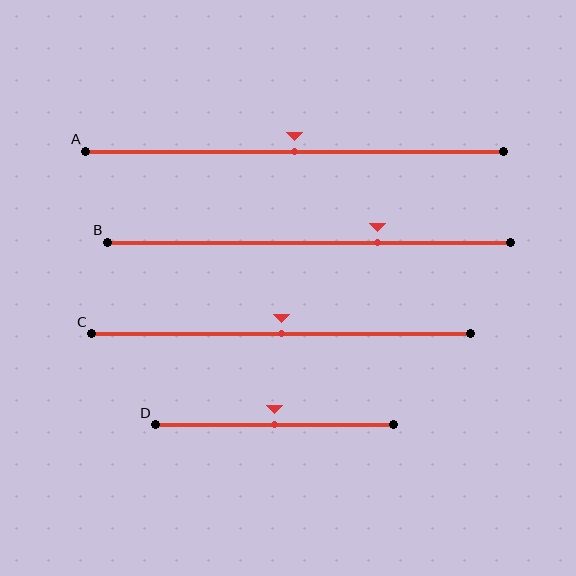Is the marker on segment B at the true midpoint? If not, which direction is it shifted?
No, the marker on segment B is shifted to the right by about 17% of the segment length.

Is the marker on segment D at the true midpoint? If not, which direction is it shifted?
Yes, the marker on segment D is at the true midpoint.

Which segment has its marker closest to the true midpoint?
Segment A has its marker closest to the true midpoint.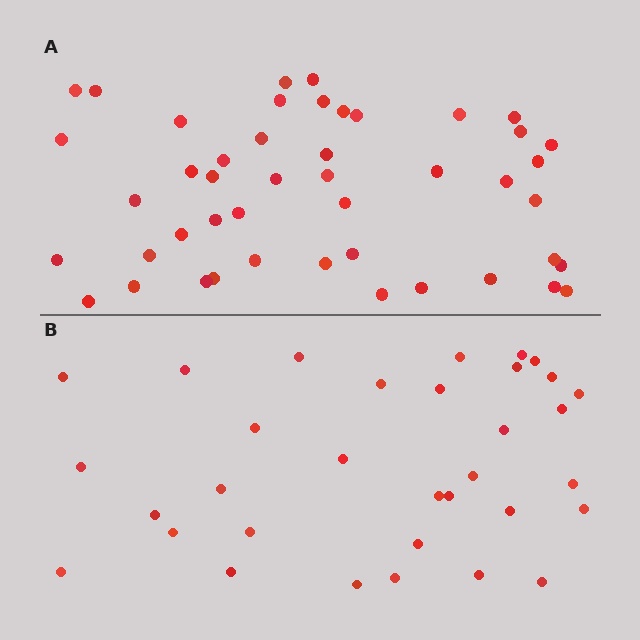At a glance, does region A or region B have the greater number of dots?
Region A (the top region) has more dots.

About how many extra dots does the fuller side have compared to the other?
Region A has approximately 15 more dots than region B.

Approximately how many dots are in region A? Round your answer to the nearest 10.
About 50 dots. (The exact count is 46, which rounds to 50.)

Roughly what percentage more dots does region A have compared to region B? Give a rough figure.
About 40% more.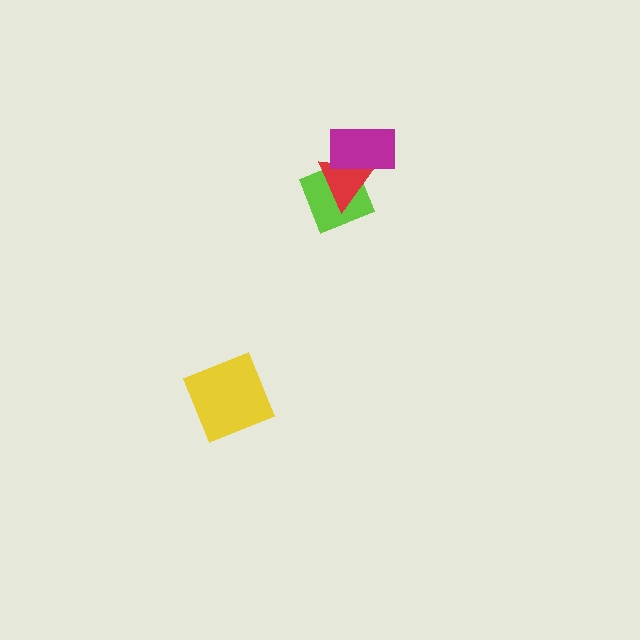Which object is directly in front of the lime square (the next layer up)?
The red triangle is directly in front of the lime square.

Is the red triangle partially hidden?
Yes, it is partially covered by another shape.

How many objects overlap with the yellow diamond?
0 objects overlap with the yellow diamond.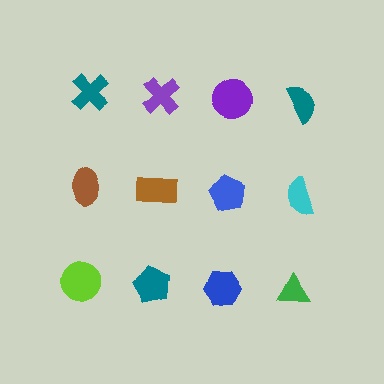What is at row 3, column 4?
A green triangle.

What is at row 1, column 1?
A teal cross.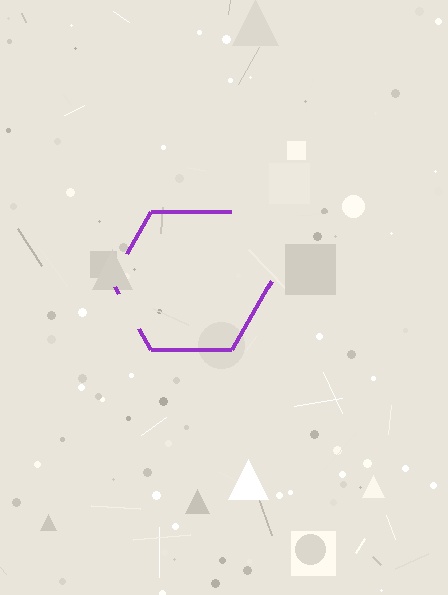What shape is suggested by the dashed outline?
The dashed outline suggests a hexagon.